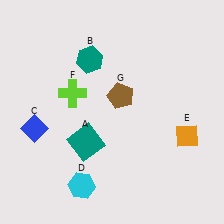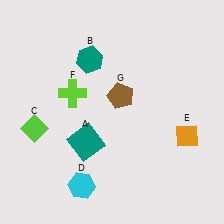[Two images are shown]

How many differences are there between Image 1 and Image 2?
There is 1 difference between the two images.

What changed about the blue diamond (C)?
In Image 1, C is blue. In Image 2, it changed to lime.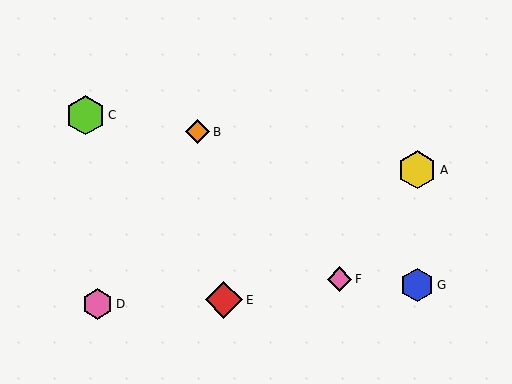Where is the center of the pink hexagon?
The center of the pink hexagon is at (98, 304).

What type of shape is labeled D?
Shape D is a pink hexagon.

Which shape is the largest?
The lime hexagon (labeled C) is the largest.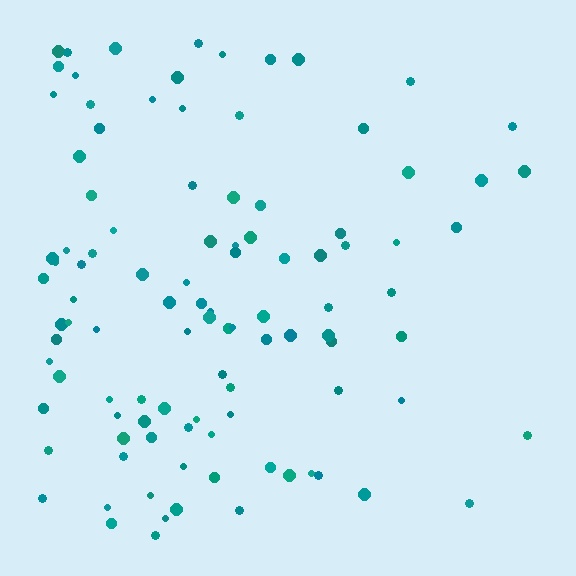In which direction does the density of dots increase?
From right to left, with the left side densest.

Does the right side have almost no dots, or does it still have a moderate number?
Still a moderate number, just noticeably fewer than the left.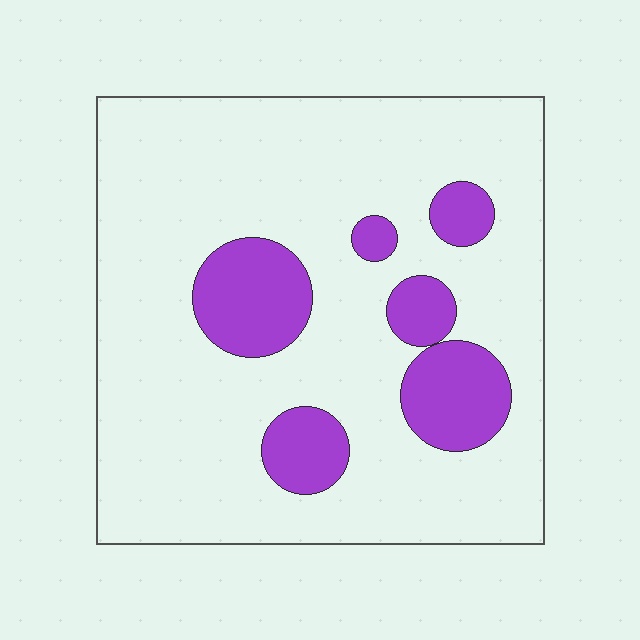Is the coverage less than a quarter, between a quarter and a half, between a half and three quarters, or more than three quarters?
Less than a quarter.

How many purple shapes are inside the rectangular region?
6.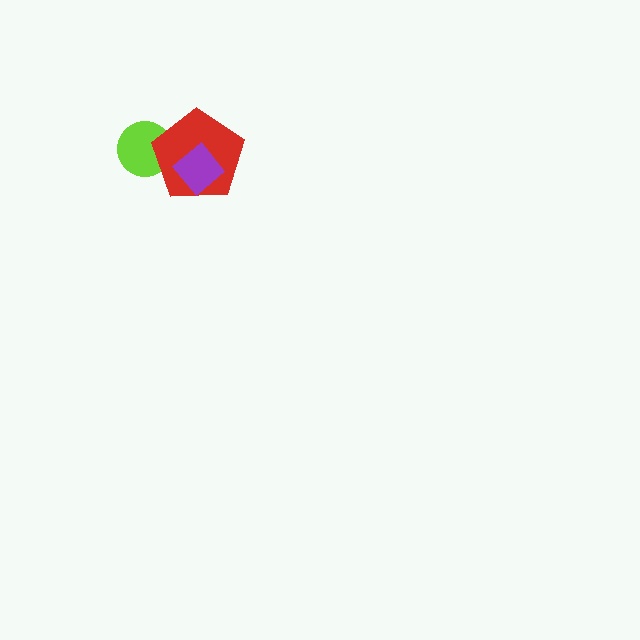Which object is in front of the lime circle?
The red pentagon is in front of the lime circle.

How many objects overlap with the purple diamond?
1 object overlaps with the purple diamond.